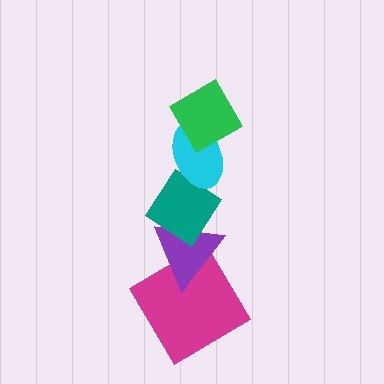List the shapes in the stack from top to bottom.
From top to bottom: the green diamond, the cyan ellipse, the teal diamond, the purple triangle, the magenta diamond.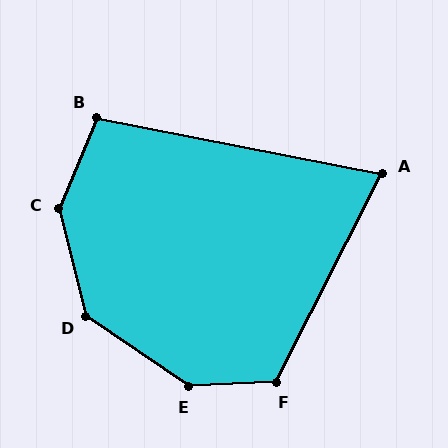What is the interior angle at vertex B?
Approximately 102 degrees (obtuse).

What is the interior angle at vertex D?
Approximately 138 degrees (obtuse).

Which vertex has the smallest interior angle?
A, at approximately 74 degrees.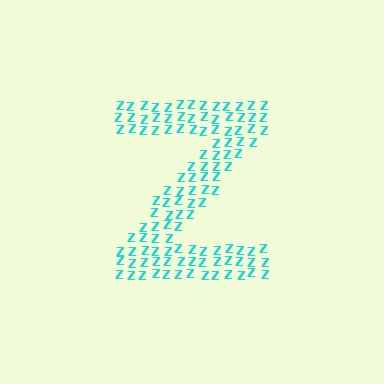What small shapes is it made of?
It is made of small letter Z's.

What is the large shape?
The large shape is the letter Z.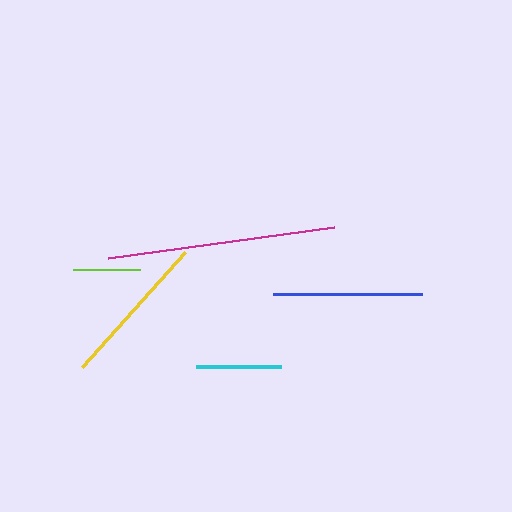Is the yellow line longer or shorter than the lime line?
The yellow line is longer than the lime line.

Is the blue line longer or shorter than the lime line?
The blue line is longer than the lime line.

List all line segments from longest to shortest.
From longest to shortest: magenta, yellow, blue, cyan, lime.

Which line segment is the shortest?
The lime line is the shortest at approximately 67 pixels.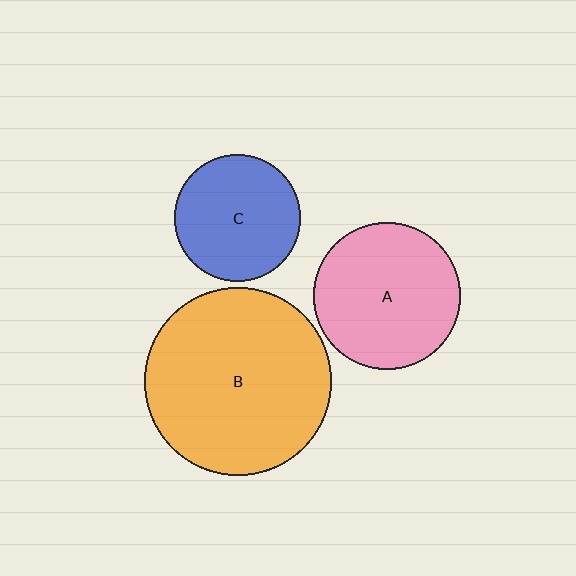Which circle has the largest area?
Circle B (orange).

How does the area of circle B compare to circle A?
Approximately 1.6 times.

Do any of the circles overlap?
No, none of the circles overlap.